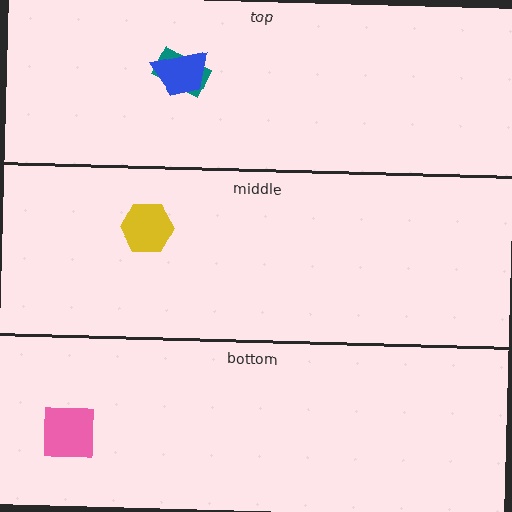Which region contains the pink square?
The bottom region.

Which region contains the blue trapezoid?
The top region.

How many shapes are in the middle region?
1.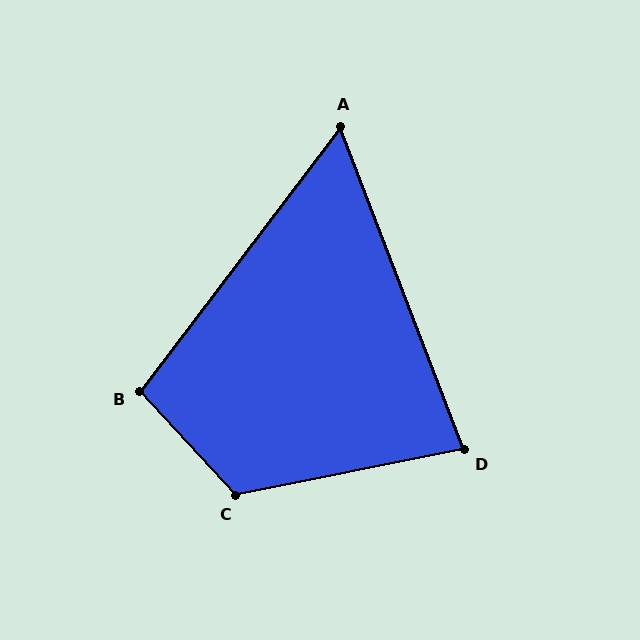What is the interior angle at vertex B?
Approximately 100 degrees (obtuse).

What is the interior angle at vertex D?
Approximately 80 degrees (acute).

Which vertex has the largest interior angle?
C, at approximately 122 degrees.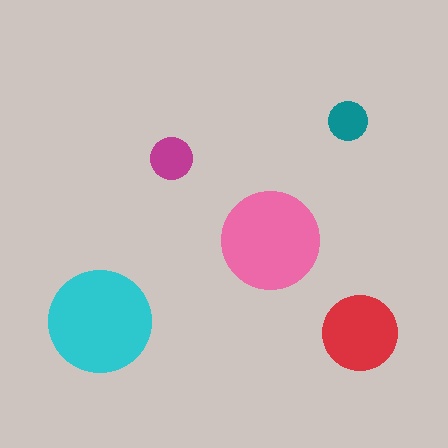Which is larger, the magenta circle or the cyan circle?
The cyan one.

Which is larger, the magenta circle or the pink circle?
The pink one.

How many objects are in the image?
There are 5 objects in the image.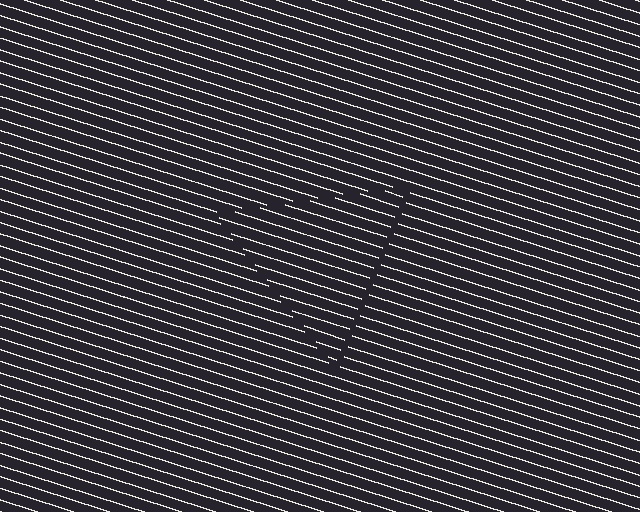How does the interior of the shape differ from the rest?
The interior of the shape contains the same grating, shifted by half a period — the contour is defined by the phase discontinuity where line-ends from the inner and outer gratings abut.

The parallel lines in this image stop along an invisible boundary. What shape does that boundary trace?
An illusory triangle. The interior of the shape contains the same grating, shifted by half a period — the contour is defined by the phase discontinuity where line-ends from the inner and outer gratings abut.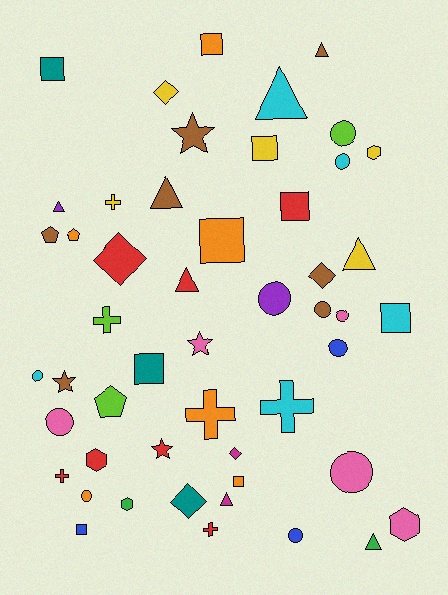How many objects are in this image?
There are 50 objects.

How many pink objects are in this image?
There are 5 pink objects.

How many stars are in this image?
There are 4 stars.